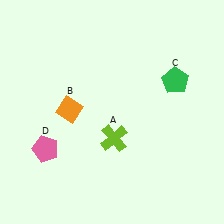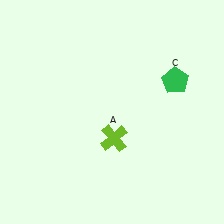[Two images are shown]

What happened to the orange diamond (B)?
The orange diamond (B) was removed in Image 2. It was in the top-left area of Image 1.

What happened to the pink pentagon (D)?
The pink pentagon (D) was removed in Image 2. It was in the bottom-left area of Image 1.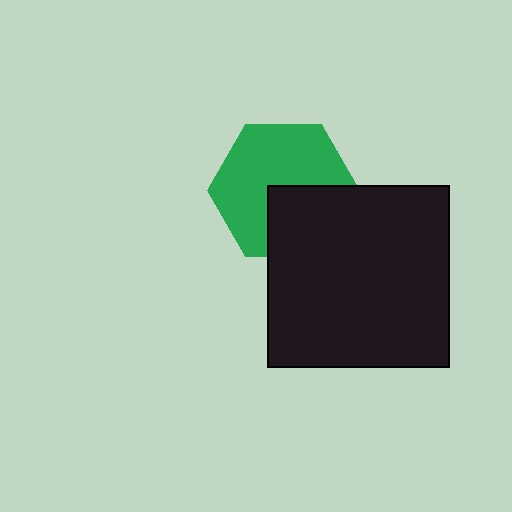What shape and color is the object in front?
The object in front is a black square.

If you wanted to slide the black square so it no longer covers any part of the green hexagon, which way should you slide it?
Slide it down — that is the most direct way to separate the two shapes.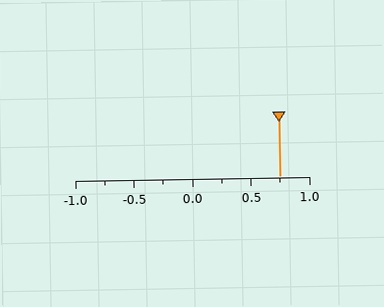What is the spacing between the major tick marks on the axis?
The major ticks are spaced 0.5 apart.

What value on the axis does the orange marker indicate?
The marker indicates approximately 0.75.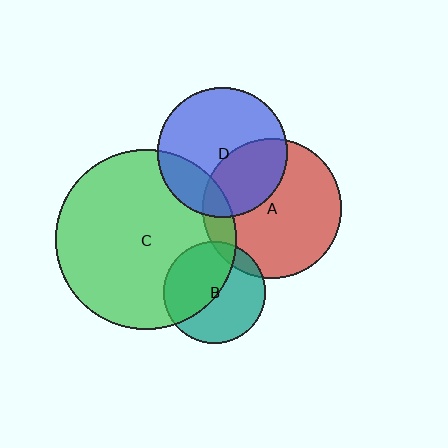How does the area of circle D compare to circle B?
Approximately 1.6 times.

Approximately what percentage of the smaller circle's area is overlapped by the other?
Approximately 10%.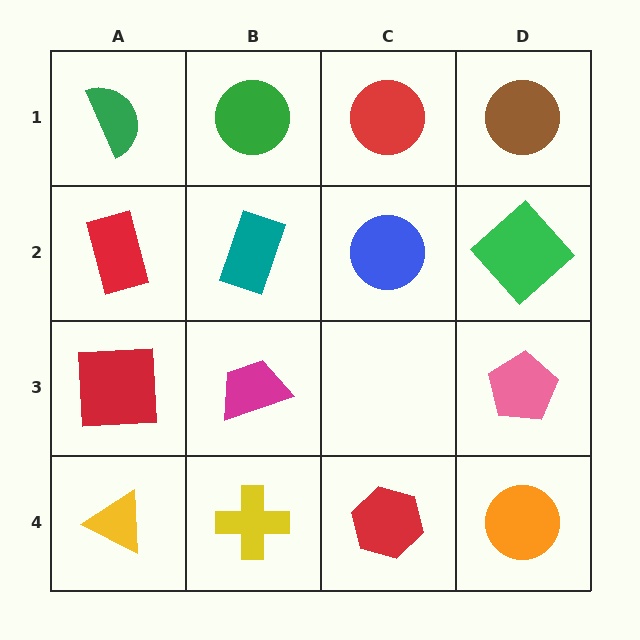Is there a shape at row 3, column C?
No, that cell is empty.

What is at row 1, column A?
A green semicircle.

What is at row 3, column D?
A pink pentagon.